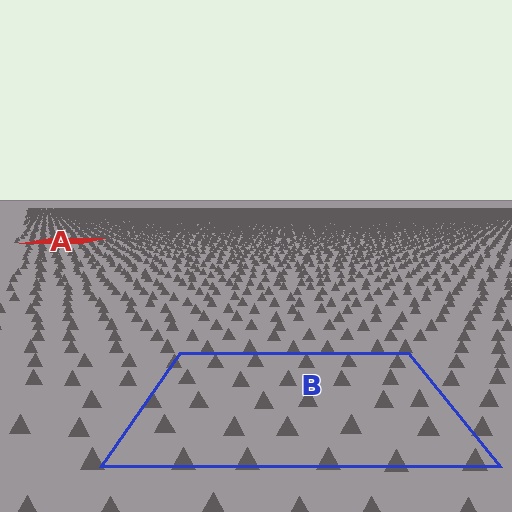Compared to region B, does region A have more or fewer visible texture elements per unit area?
Region A has more texture elements per unit area — they are packed more densely because it is farther away.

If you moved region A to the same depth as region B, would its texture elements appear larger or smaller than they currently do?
They would appear larger. At a closer depth, the same texture elements are projected at a bigger on-screen size.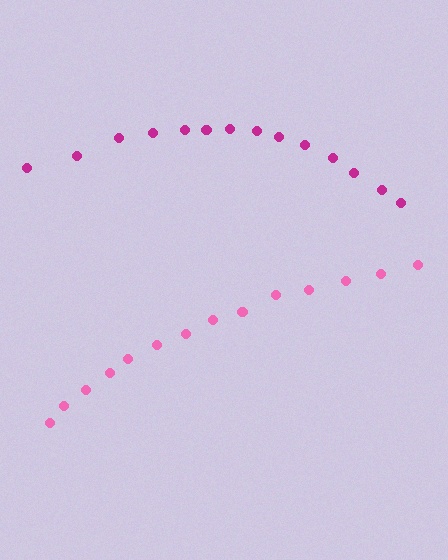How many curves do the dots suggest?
There are 2 distinct paths.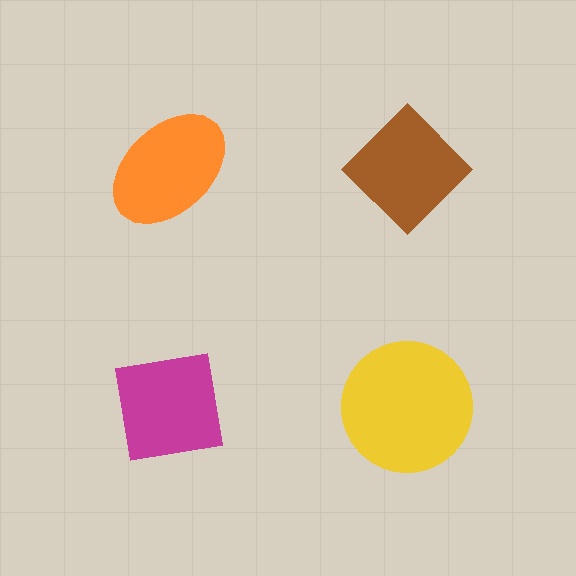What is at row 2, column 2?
A yellow circle.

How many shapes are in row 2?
2 shapes.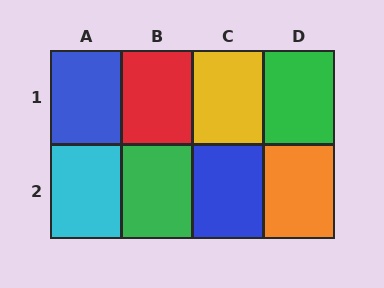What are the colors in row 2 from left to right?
Cyan, green, blue, orange.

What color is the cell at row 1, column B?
Red.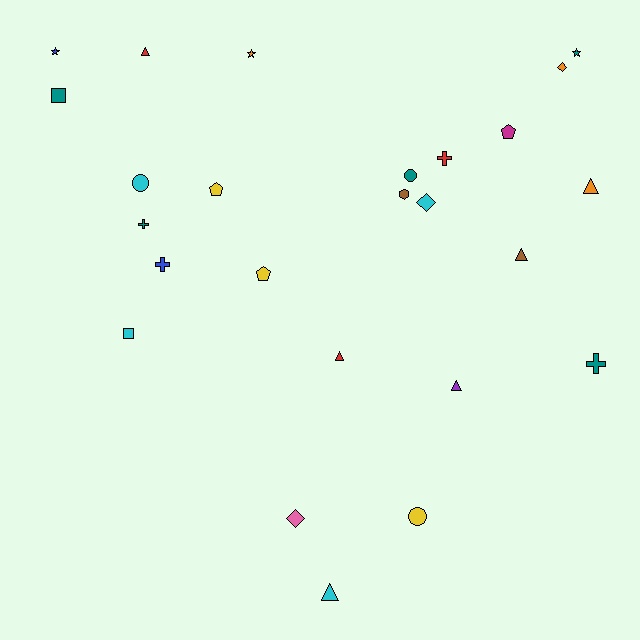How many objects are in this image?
There are 25 objects.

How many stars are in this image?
There are 3 stars.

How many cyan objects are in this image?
There are 4 cyan objects.